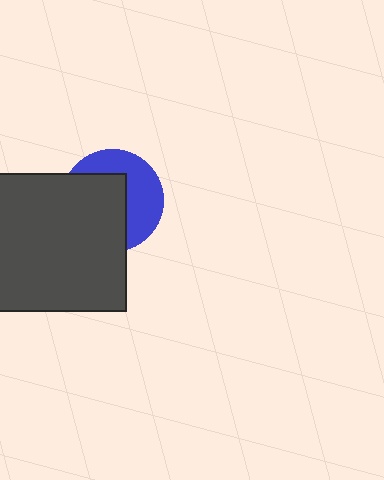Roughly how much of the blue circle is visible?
About half of it is visible (roughly 45%).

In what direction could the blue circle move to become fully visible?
The blue circle could move toward the upper-right. That would shift it out from behind the dark gray square entirely.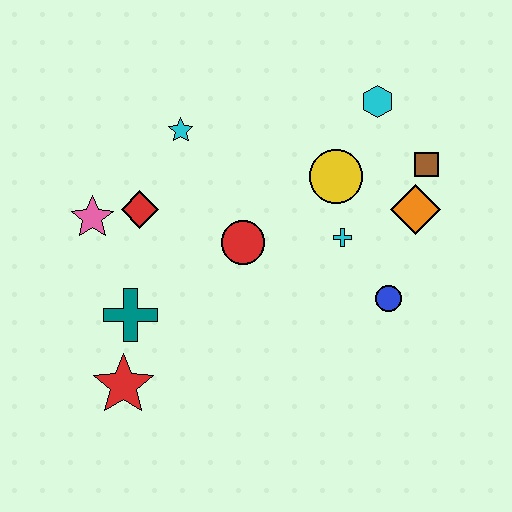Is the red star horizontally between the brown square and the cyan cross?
No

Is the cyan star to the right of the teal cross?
Yes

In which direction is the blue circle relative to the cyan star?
The blue circle is to the right of the cyan star.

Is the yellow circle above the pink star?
Yes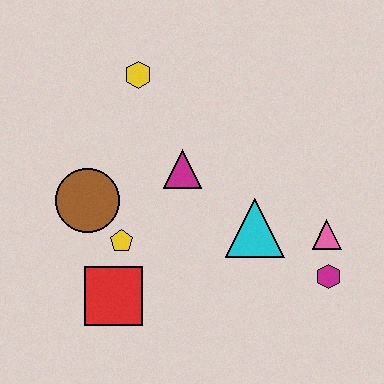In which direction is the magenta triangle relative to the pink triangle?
The magenta triangle is to the left of the pink triangle.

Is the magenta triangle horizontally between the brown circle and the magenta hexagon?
Yes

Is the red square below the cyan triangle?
Yes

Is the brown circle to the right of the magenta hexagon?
No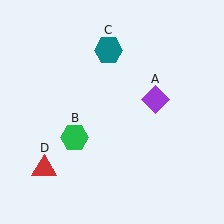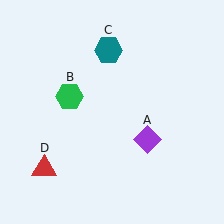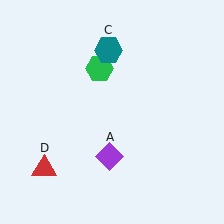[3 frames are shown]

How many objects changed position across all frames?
2 objects changed position: purple diamond (object A), green hexagon (object B).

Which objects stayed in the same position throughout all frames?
Teal hexagon (object C) and red triangle (object D) remained stationary.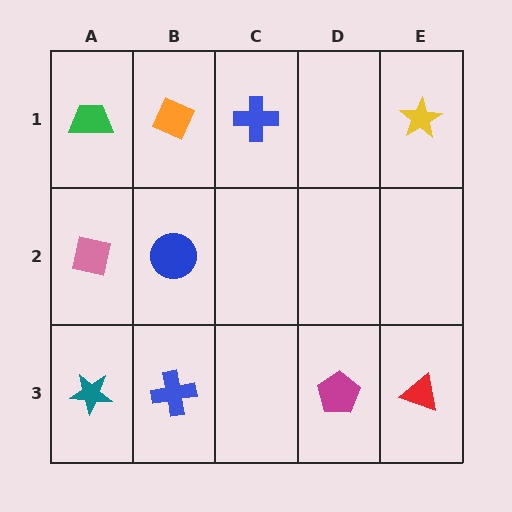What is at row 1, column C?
A blue cross.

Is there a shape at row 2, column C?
No, that cell is empty.